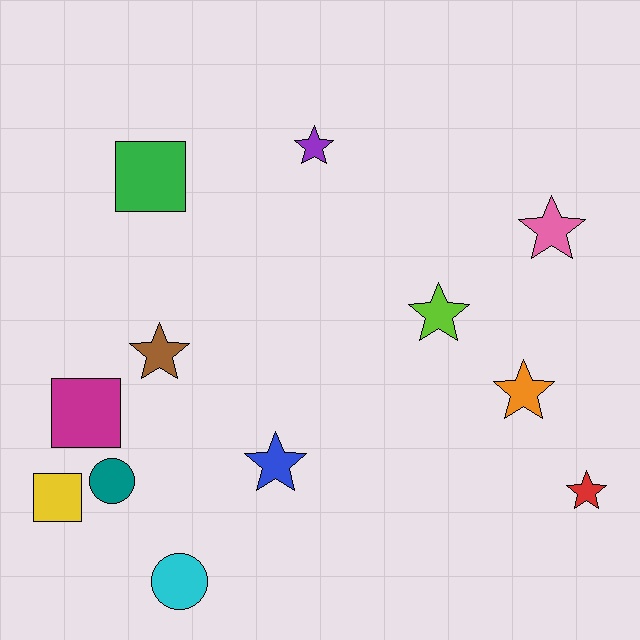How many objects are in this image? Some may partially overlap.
There are 12 objects.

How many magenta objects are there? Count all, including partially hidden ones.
There is 1 magenta object.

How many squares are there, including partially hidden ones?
There are 3 squares.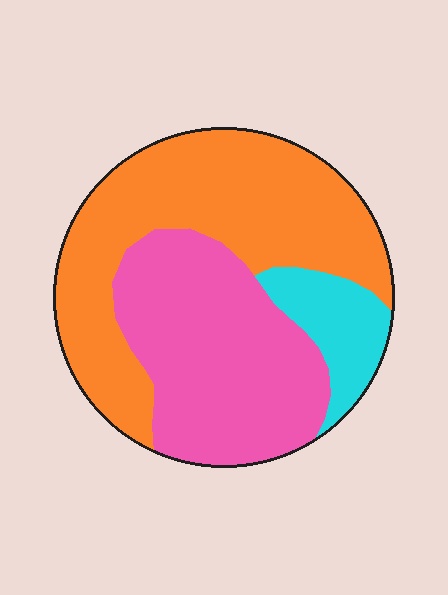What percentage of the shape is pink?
Pink takes up between a third and a half of the shape.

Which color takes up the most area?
Orange, at roughly 50%.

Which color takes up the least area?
Cyan, at roughly 10%.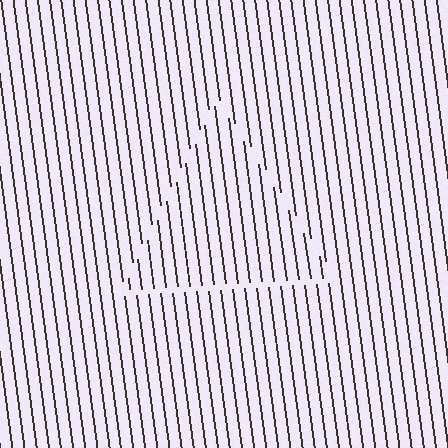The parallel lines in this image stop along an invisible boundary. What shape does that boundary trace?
An illusory triangle. The interior of the shape contains the same grating, shifted by half a period — the contour is defined by the phase discontinuity where line-ends from the inner and outer gratings abut.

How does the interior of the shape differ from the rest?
The interior of the shape contains the same grating, shifted by half a period — the contour is defined by the phase discontinuity where line-ends from the inner and outer gratings abut.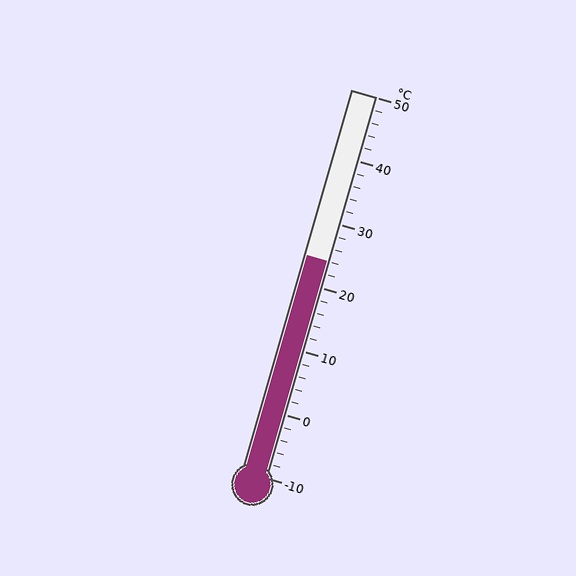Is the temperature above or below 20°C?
The temperature is above 20°C.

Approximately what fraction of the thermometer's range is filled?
The thermometer is filled to approximately 55% of its range.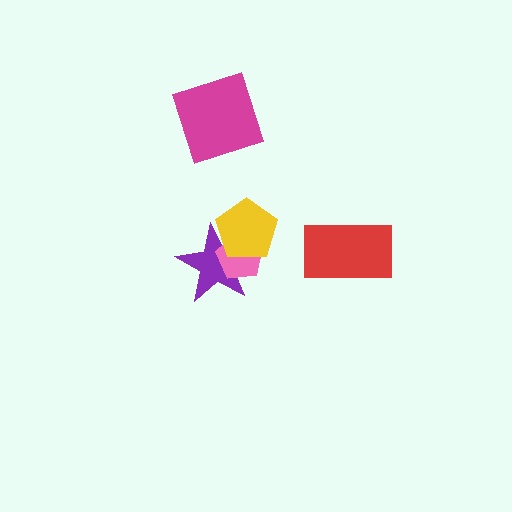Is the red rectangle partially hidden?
No, no other shape covers it.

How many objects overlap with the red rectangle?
0 objects overlap with the red rectangle.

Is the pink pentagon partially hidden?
Yes, it is partially covered by another shape.